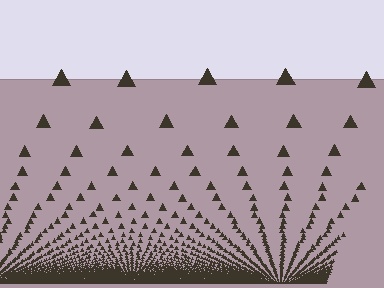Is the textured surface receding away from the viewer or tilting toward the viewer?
The surface appears to tilt toward the viewer. Texture elements get larger and sparser toward the top.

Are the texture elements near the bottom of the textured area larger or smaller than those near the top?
Smaller. The gradient is inverted — elements near the bottom are smaller and denser.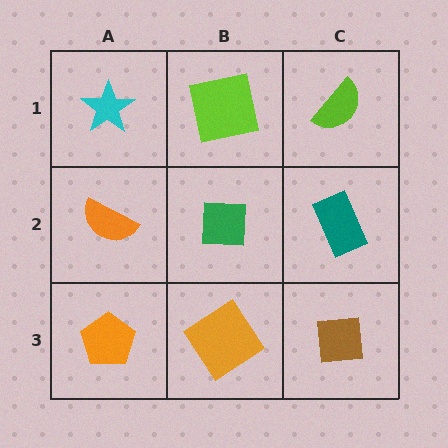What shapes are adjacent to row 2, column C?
A lime semicircle (row 1, column C), a brown square (row 3, column C), a green square (row 2, column B).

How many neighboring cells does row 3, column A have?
2.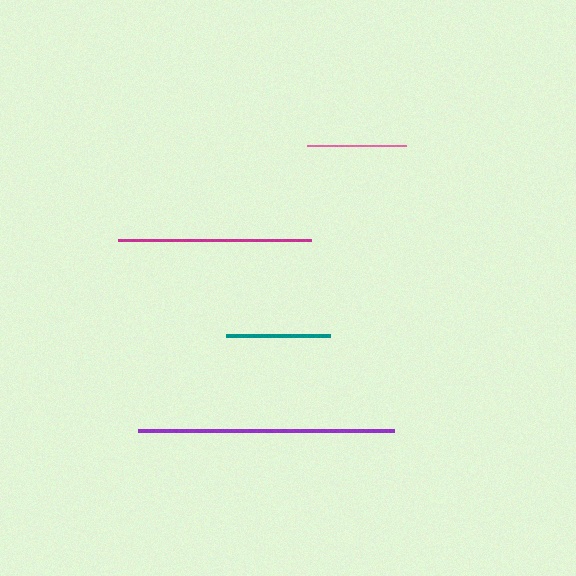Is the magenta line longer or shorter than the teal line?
The magenta line is longer than the teal line.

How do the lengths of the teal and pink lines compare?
The teal and pink lines are approximately the same length.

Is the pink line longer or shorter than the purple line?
The purple line is longer than the pink line.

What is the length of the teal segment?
The teal segment is approximately 105 pixels long.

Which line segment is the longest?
The purple line is the longest at approximately 256 pixels.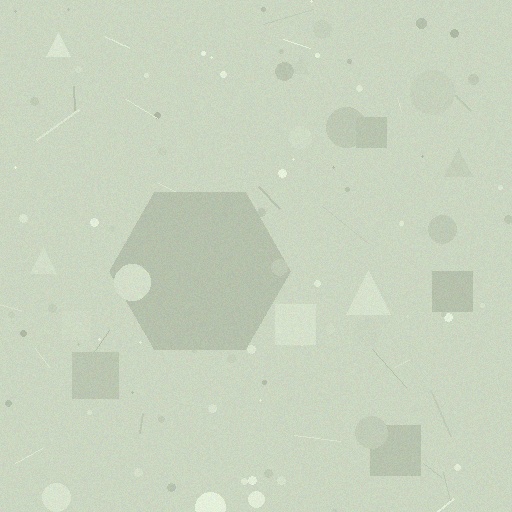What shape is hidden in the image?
A hexagon is hidden in the image.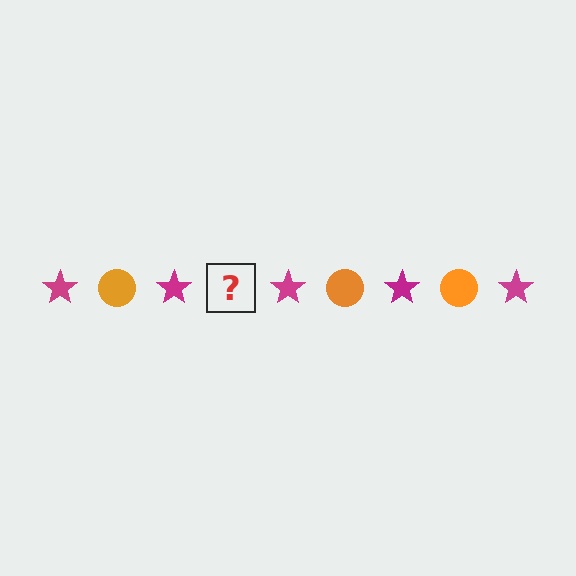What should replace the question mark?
The question mark should be replaced with an orange circle.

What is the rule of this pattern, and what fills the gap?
The rule is that the pattern alternates between magenta star and orange circle. The gap should be filled with an orange circle.